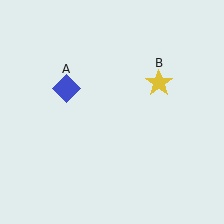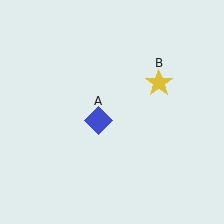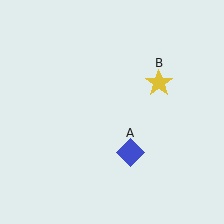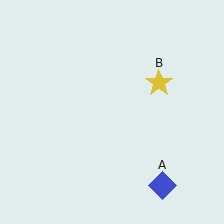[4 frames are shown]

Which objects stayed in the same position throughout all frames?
Yellow star (object B) remained stationary.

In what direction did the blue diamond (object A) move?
The blue diamond (object A) moved down and to the right.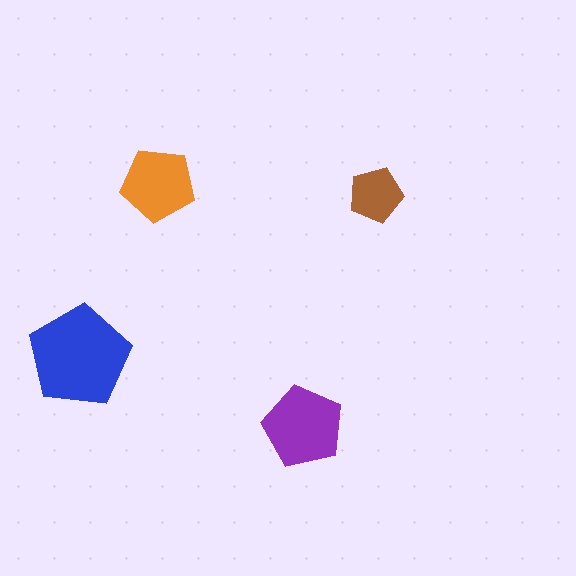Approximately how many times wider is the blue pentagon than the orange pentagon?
About 1.5 times wider.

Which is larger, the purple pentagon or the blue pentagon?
The blue one.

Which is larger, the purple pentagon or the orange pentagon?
The purple one.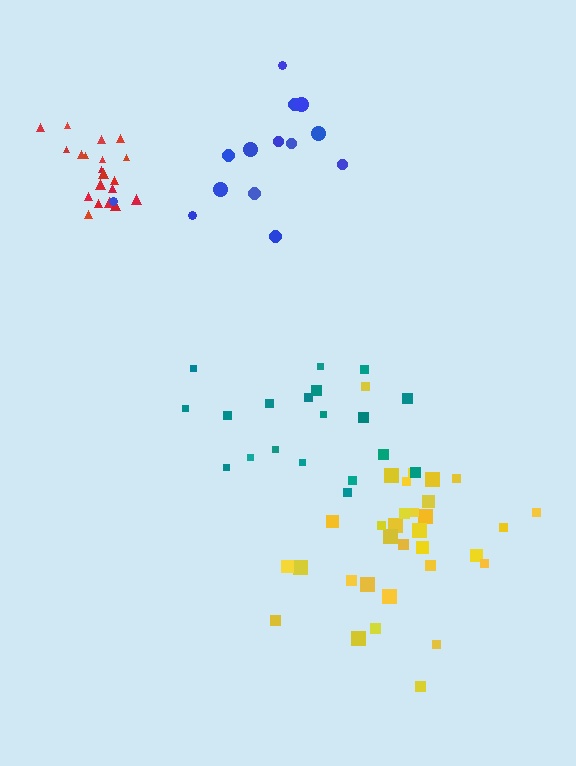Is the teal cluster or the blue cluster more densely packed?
Blue.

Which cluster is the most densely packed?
Red.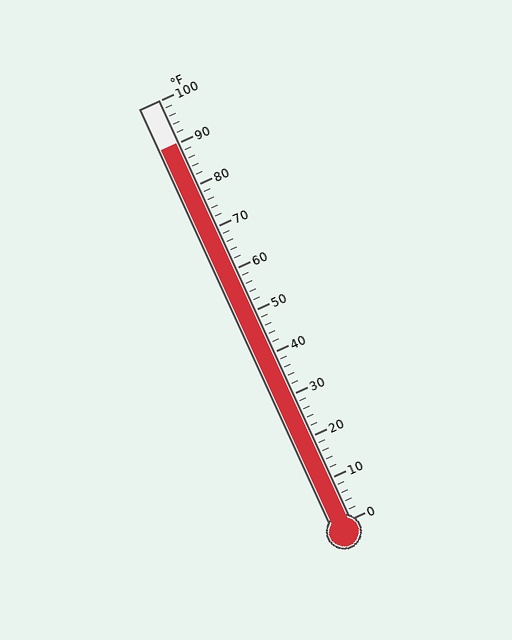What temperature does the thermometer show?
The thermometer shows approximately 90°F.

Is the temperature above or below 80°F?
The temperature is above 80°F.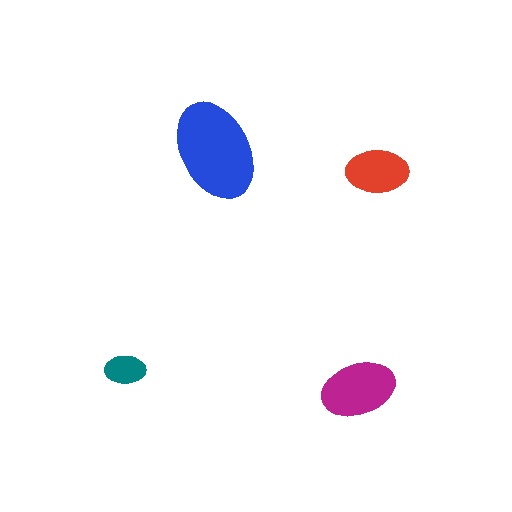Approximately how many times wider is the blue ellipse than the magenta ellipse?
About 1.5 times wider.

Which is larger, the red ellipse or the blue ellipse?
The blue one.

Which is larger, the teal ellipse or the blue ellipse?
The blue one.